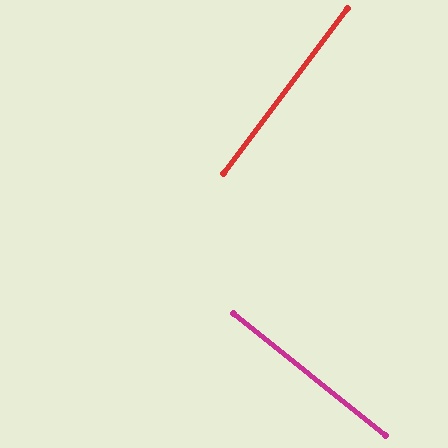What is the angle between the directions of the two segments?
Approximately 88 degrees.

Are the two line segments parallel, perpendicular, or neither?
Perpendicular — they meet at approximately 88°.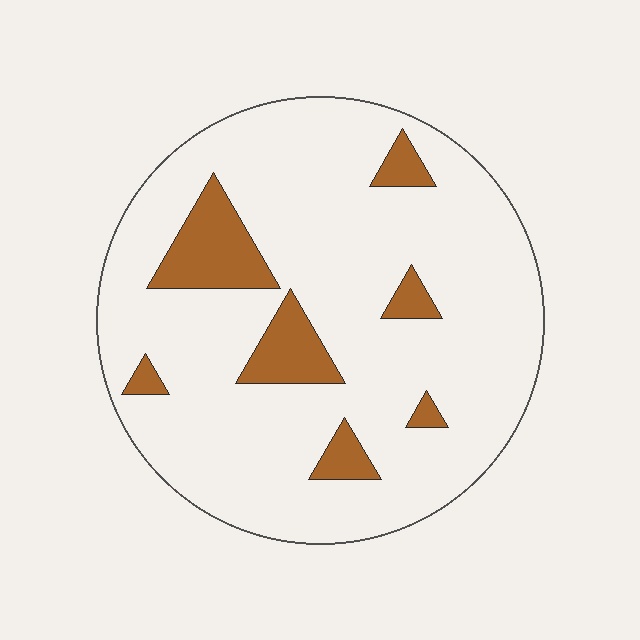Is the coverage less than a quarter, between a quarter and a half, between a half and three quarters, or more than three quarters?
Less than a quarter.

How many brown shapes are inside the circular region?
7.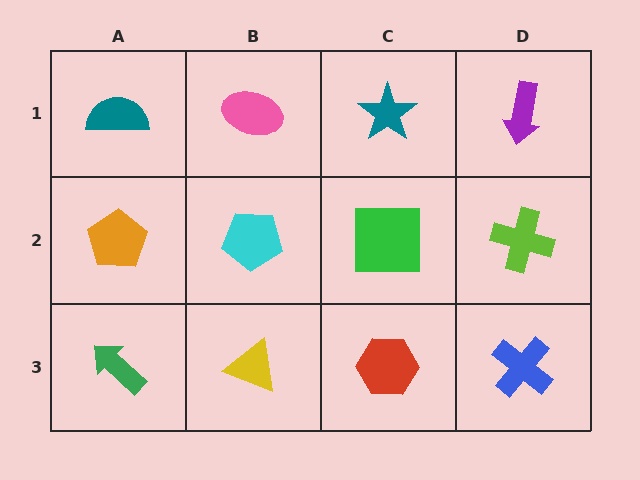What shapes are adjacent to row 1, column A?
An orange pentagon (row 2, column A), a pink ellipse (row 1, column B).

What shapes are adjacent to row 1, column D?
A lime cross (row 2, column D), a teal star (row 1, column C).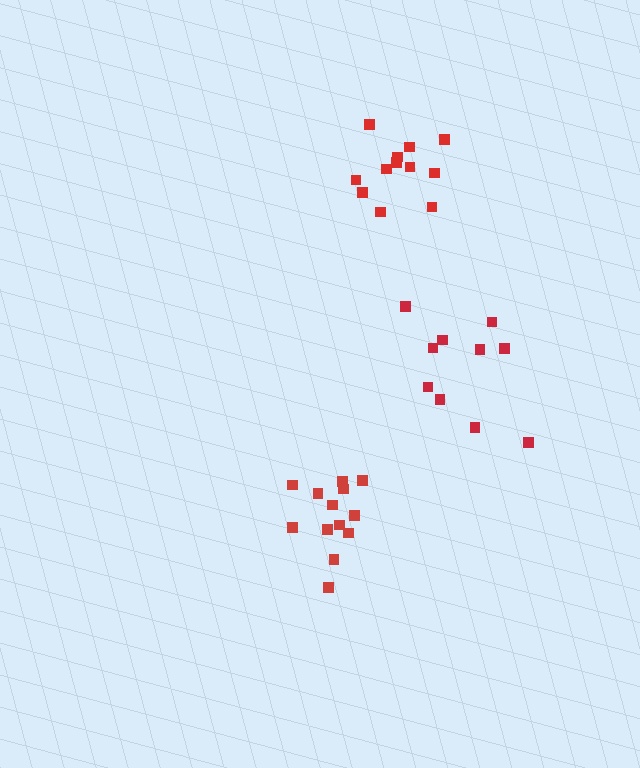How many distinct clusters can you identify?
There are 3 distinct clusters.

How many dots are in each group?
Group 1: 13 dots, Group 2: 12 dots, Group 3: 10 dots (35 total).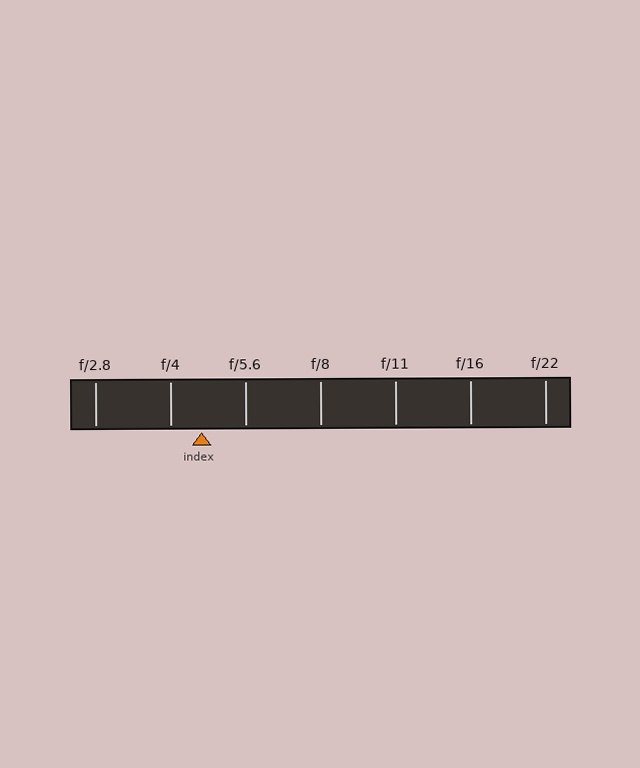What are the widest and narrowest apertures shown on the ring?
The widest aperture shown is f/2.8 and the narrowest is f/22.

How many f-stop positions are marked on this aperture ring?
There are 7 f-stop positions marked.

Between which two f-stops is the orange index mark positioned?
The index mark is between f/4 and f/5.6.